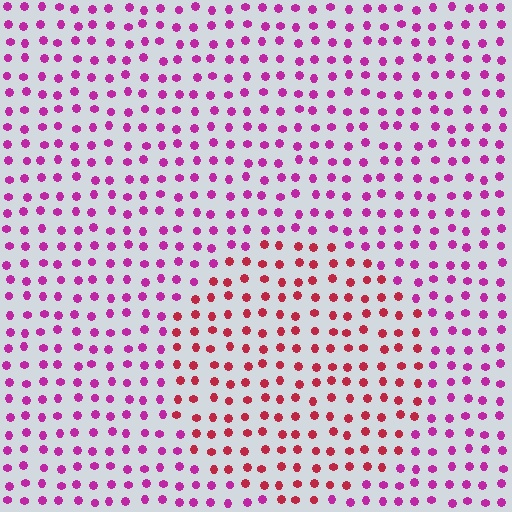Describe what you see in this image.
The image is filled with small magenta elements in a uniform arrangement. A circle-shaped region is visible where the elements are tinted to a slightly different hue, forming a subtle color boundary.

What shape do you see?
I see a circle.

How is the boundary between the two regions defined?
The boundary is defined purely by a slight shift in hue (about 38 degrees). Spacing, size, and orientation are identical on both sides.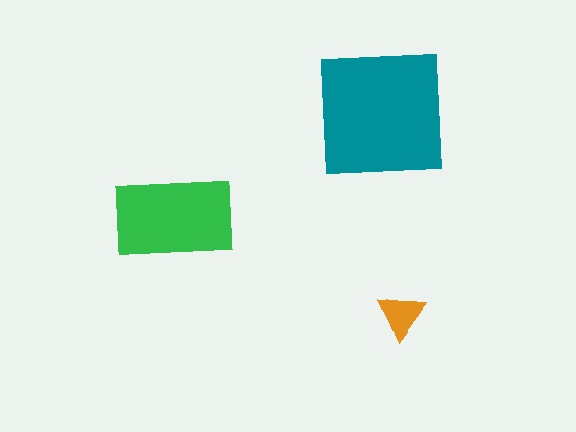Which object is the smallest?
The orange triangle.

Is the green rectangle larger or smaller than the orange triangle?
Larger.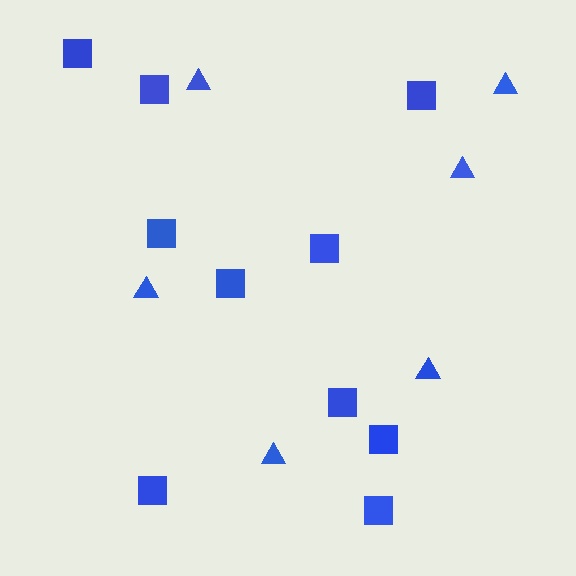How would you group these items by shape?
There are 2 groups: one group of squares (10) and one group of triangles (6).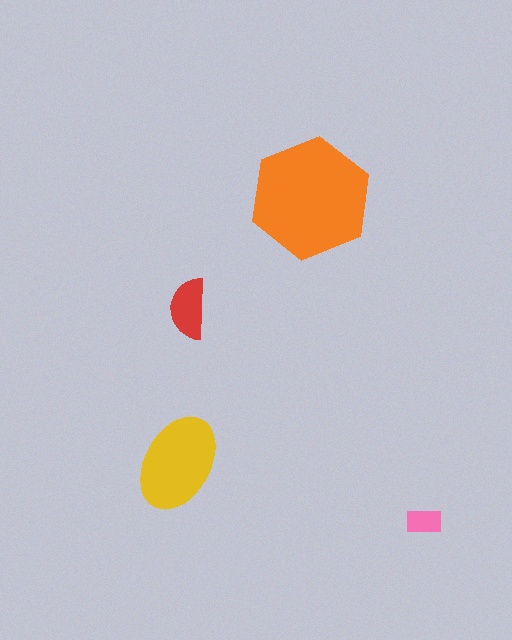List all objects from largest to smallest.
The orange hexagon, the yellow ellipse, the red semicircle, the pink rectangle.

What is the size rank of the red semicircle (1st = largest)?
3rd.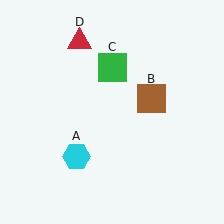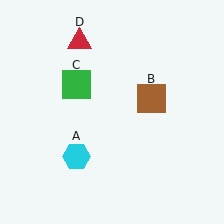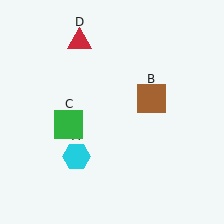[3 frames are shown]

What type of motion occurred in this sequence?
The green square (object C) rotated counterclockwise around the center of the scene.